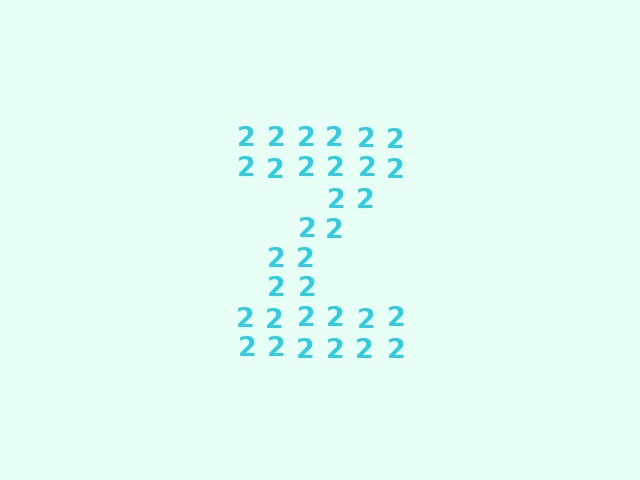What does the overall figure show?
The overall figure shows the letter Z.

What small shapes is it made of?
It is made of small digit 2's.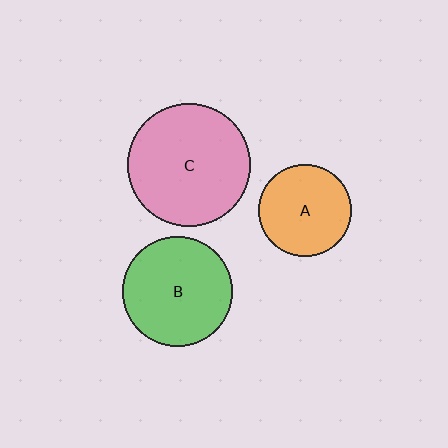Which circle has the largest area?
Circle C (pink).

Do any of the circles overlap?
No, none of the circles overlap.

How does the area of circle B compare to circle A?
Approximately 1.4 times.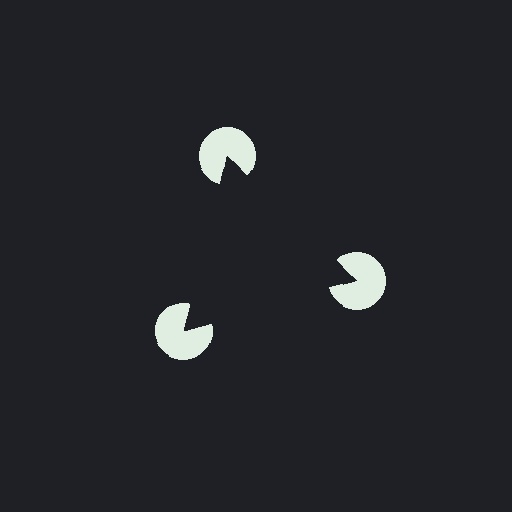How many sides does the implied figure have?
3 sides.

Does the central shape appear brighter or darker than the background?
It typically appears slightly darker than the background, even though no actual brightness change is drawn.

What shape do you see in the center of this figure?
An illusory triangle — its edges are inferred from the aligned wedge cuts in the pac-man discs, not physically drawn.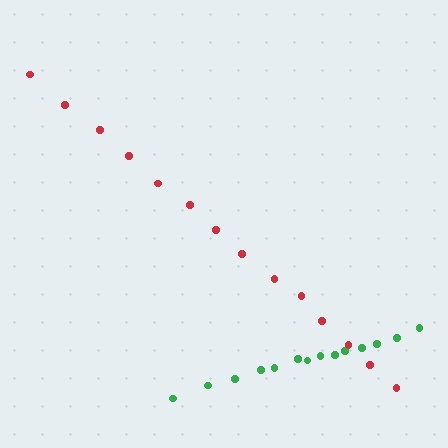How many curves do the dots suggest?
There are 2 distinct paths.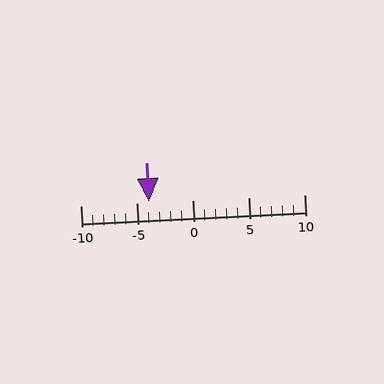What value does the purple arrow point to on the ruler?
The purple arrow points to approximately -4.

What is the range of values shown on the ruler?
The ruler shows values from -10 to 10.